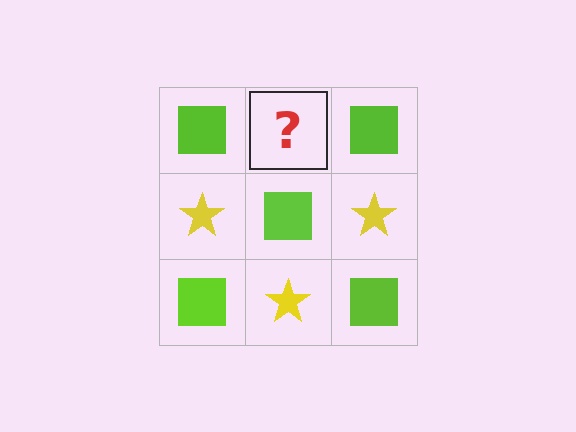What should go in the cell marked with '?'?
The missing cell should contain a yellow star.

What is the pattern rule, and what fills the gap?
The rule is that it alternates lime square and yellow star in a checkerboard pattern. The gap should be filled with a yellow star.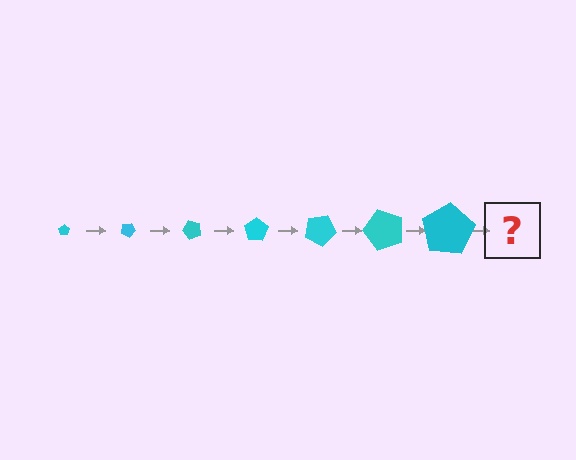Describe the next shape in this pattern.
It should be a pentagon, larger than the previous one and rotated 175 degrees from the start.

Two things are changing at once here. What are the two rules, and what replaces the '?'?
The two rules are that the pentagon grows larger each step and it rotates 25 degrees each step. The '?' should be a pentagon, larger than the previous one and rotated 175 degrees from the start.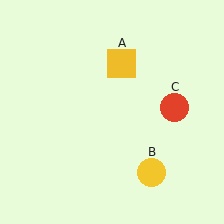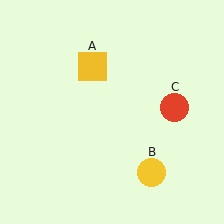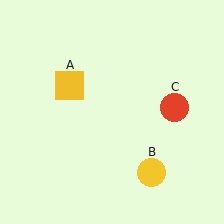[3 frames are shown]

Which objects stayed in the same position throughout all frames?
Yellow circle (object B) and red circle (object C) remained stationary.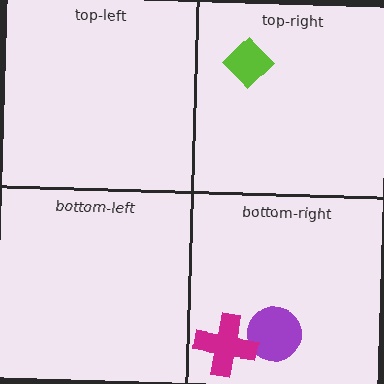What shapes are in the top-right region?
The lime diamond.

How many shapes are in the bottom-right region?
2.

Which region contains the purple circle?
The bottom-right region.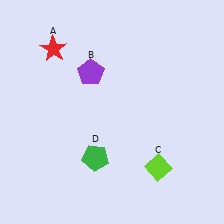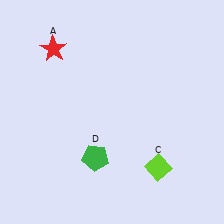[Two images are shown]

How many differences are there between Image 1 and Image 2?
There is 1 difference between the two images.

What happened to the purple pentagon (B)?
The purple pentagon (B) was removed in Image 2. It was in the top-left area of Image 1.